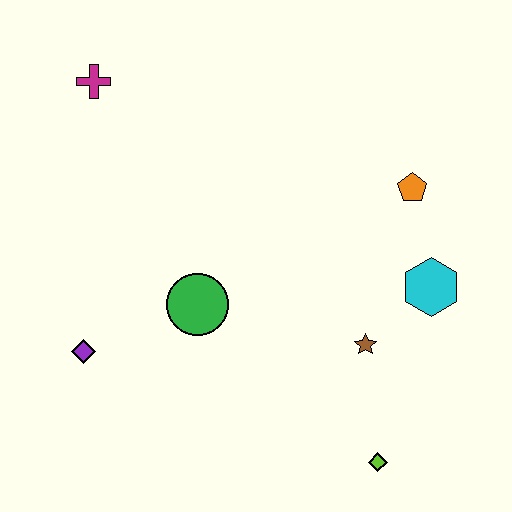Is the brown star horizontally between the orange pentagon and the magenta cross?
Yes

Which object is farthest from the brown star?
The magenta cross is farthest from the brown star.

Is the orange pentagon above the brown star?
Yes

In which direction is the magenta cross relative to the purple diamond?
The magenta cross is above the purple diamond.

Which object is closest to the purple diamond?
The green circle is closest to the purple diamond.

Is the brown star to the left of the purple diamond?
No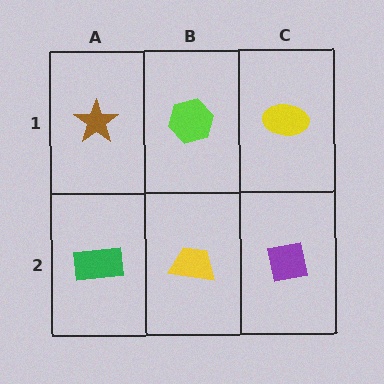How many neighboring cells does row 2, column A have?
2.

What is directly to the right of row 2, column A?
A yellow trapezoid.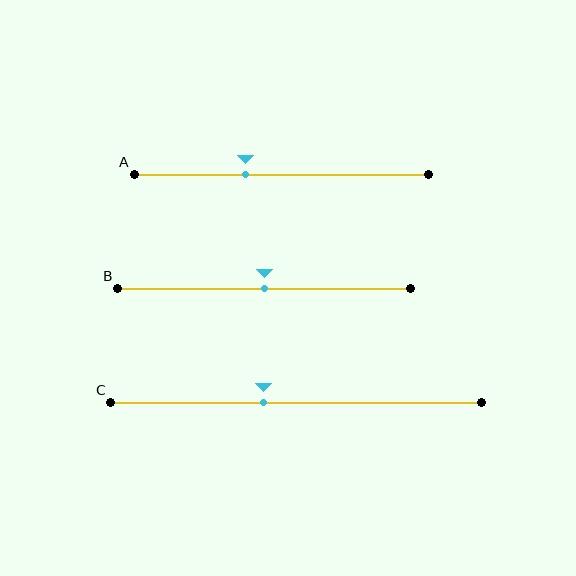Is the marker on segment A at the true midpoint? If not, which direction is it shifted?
No, the marker on segment A is shifted to the left by about 12% of the segment length.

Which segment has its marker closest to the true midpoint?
Segment B has its marker closest to the true midpoint.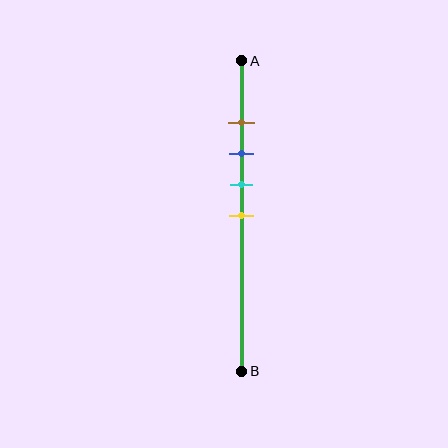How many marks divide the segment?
There are 4 marks dividing the segment.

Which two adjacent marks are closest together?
The brown and blue marks are the closest adjacent pair.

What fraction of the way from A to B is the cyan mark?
The cyan mark is approximately 40% (0.4) of the way from A to B.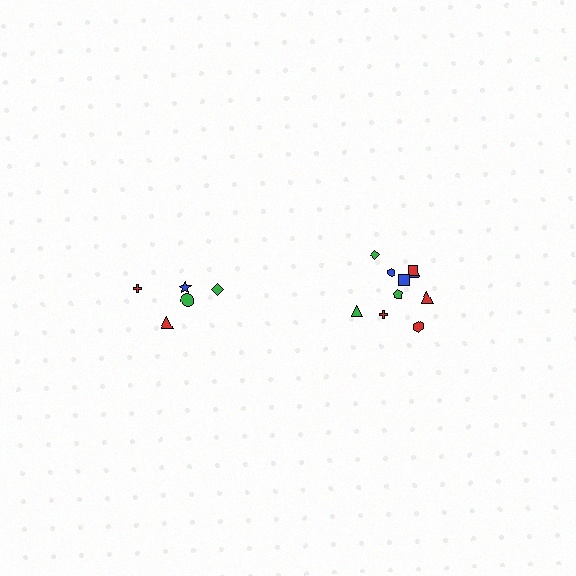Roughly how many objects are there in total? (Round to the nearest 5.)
Roughly 15 objects in total.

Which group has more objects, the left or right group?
The right group.